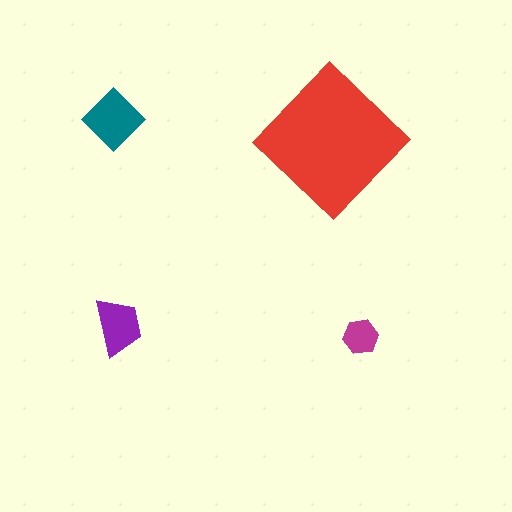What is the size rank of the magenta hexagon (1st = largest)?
4th.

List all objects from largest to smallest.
The red diamond, the teal diamond, the purple trapezoid, the magenta hexagon.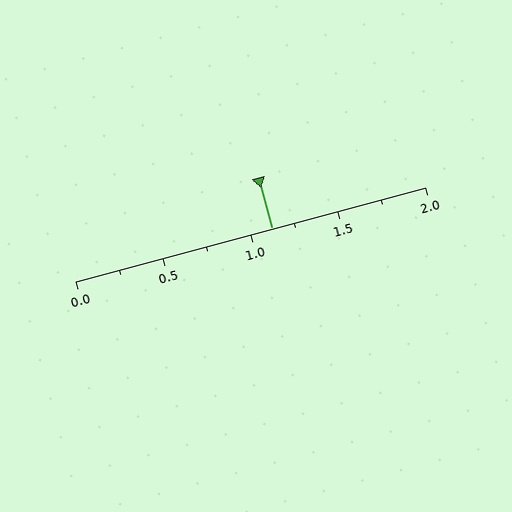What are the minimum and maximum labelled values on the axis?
The axis runs from 0.0 to 2.0.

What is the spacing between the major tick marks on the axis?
The major ticks are spaced 0.5 apart.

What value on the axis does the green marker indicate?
The marker indicates approximately 1.12.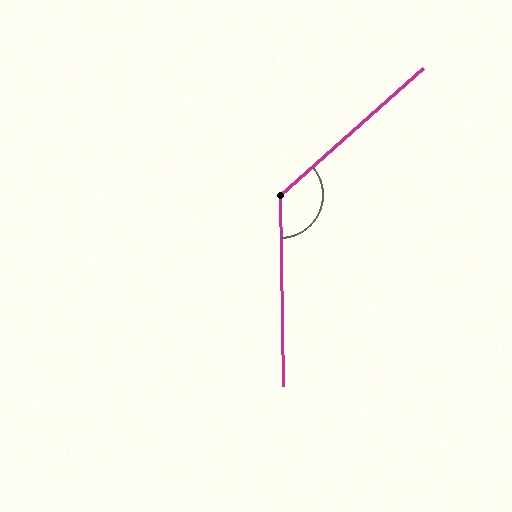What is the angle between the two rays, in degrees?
Approximately 130 degrees.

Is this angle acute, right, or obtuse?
It is obtuse.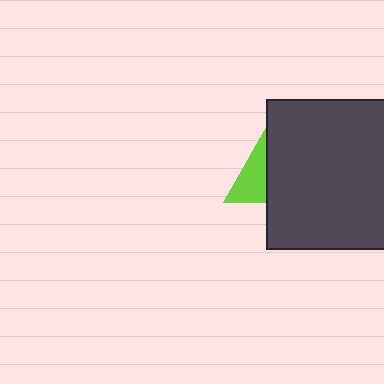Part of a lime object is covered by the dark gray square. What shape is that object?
It is a triangle.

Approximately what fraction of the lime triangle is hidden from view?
Roughly 63% of the lime triangle is hidden behind the dark gray square.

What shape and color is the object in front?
The object in front is a dark gray square.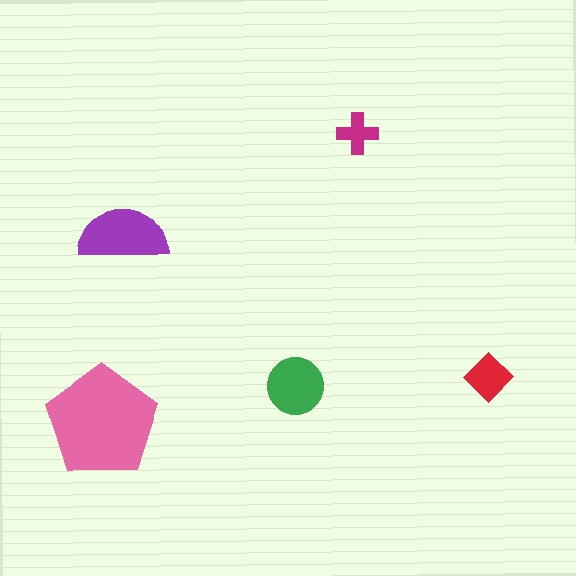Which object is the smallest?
The magenta cross.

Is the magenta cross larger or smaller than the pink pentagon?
Smaller.